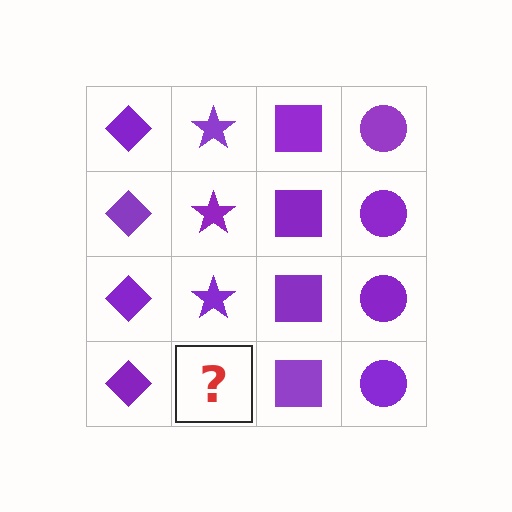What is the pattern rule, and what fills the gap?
The rule is that each column has a consistent shape. The gap should be filled with a purple star.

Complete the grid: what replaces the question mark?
The question mark should be replaced with a purple star.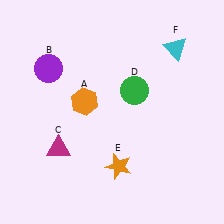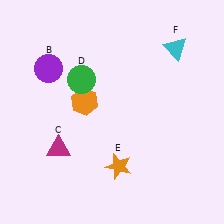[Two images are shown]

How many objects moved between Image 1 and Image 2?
1 object moved between the two images.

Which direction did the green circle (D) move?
The green circle (D) moved left.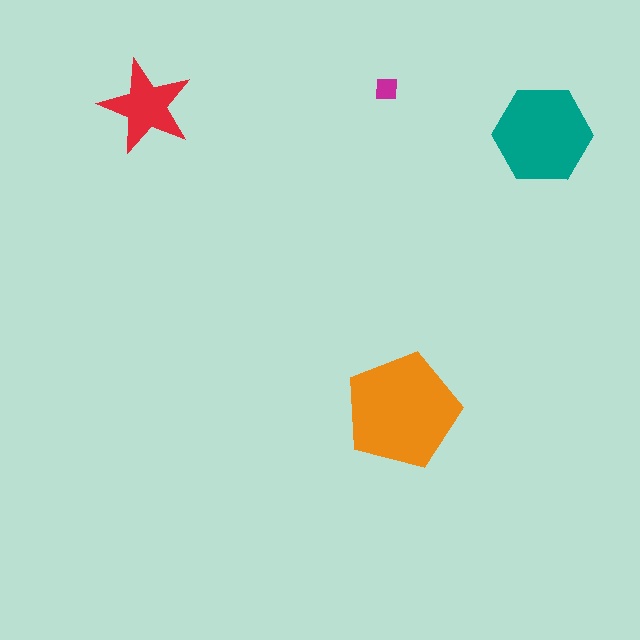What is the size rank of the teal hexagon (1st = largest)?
2nd.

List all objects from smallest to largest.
The magenta square, the red star, the teal hexagon, the orange pentagon.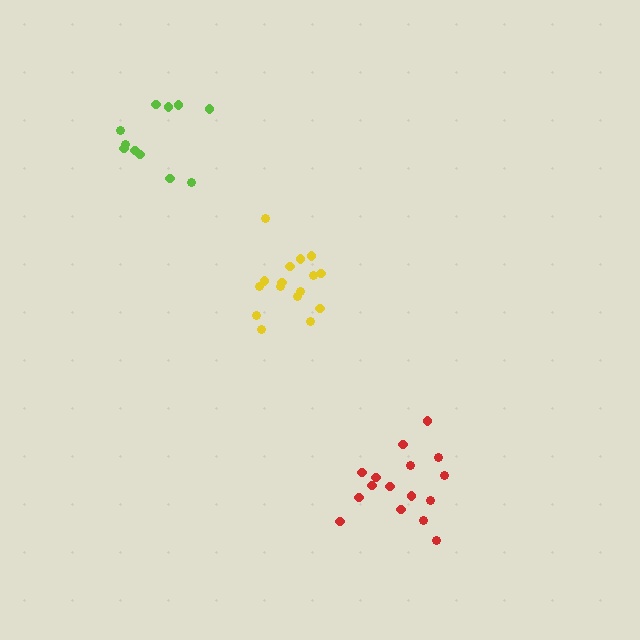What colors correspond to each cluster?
The clusters are colored: yellow, red, lime.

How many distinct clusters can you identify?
There are 3 distinct clusters.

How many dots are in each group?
Group 1: 16 dots, Group 2: 16 dots, Group 3: 11 dots (43 total).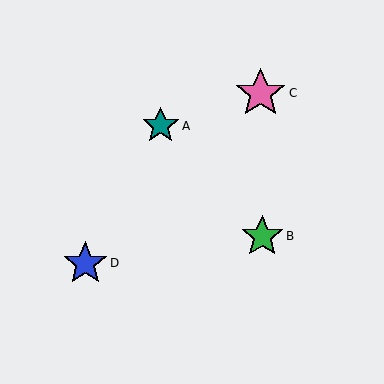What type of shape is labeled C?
Shape C is a pink star.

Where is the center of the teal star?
The center of the teal star is at (161, 126).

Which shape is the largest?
The pink star (labeled C) is the largest.